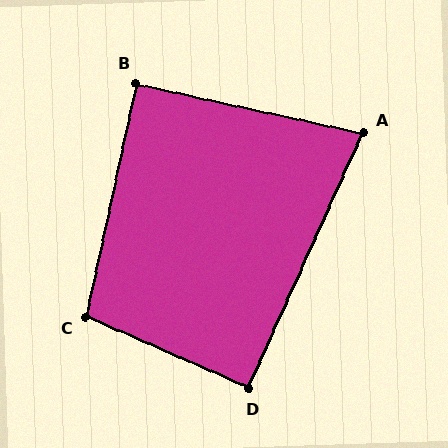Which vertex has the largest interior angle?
C, at approximately 102 degrees.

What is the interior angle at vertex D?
Approximately 90 degrees (approximately right).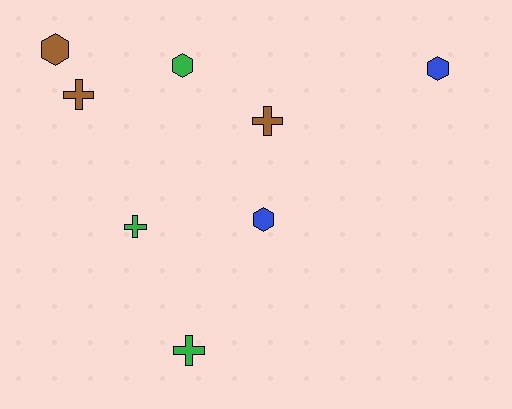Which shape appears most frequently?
Hexagon, with 4 objects.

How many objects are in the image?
There are 8 objects.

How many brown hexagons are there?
There is 1 brown hexagon.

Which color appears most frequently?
Brown, with 3 objects.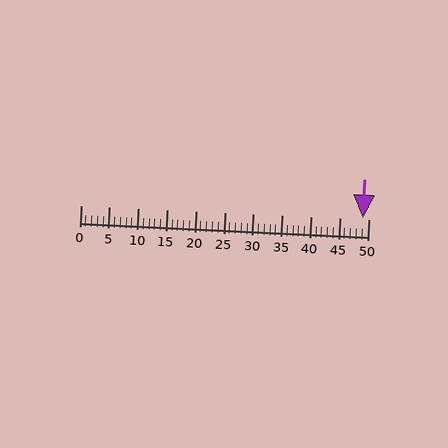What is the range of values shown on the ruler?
The ruler shows values from 0 to 50.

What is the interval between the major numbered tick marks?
The major tick marks are spaced 5 units apart.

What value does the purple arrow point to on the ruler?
The purple arrow points to approximately 49.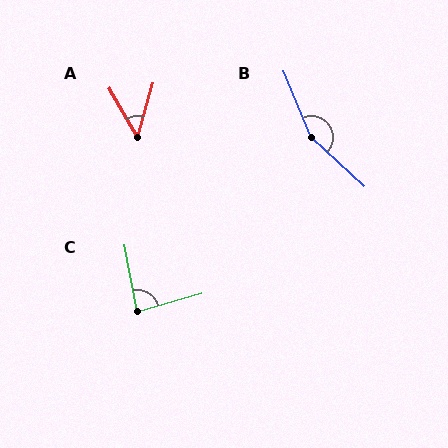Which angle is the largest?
B, at approximately 155 degrees.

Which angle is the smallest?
A, at approximately 46 degrees.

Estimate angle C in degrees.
Approximately 85 degrees.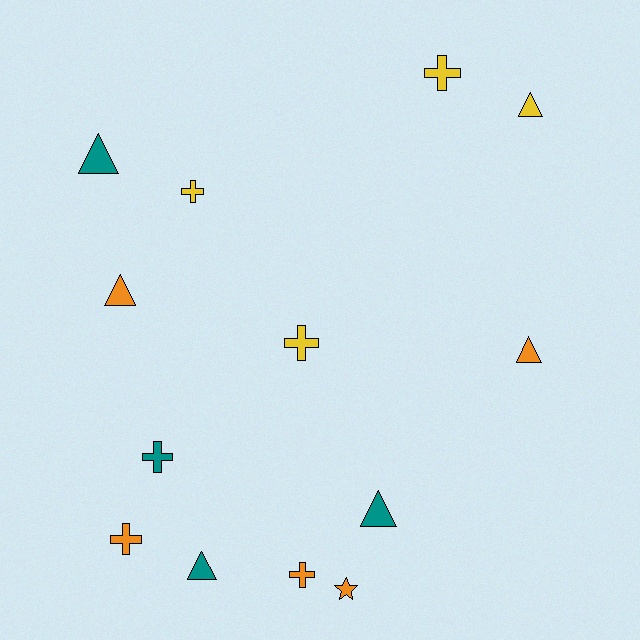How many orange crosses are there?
There are 2 orange crosses.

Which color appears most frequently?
Orange, with 5 objects.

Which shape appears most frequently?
Triangle, with 6 objects.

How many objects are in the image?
There are 13 objects.